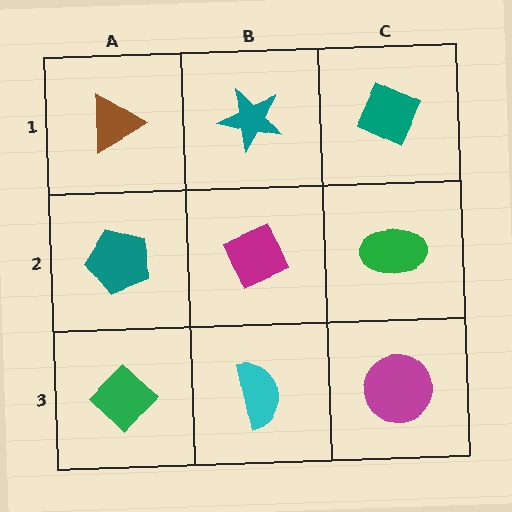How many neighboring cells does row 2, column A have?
3.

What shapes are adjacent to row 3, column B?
A magenta diamond (row 2, column B), a green diamond (row 3, column A), a magenta circle (row 3, column C).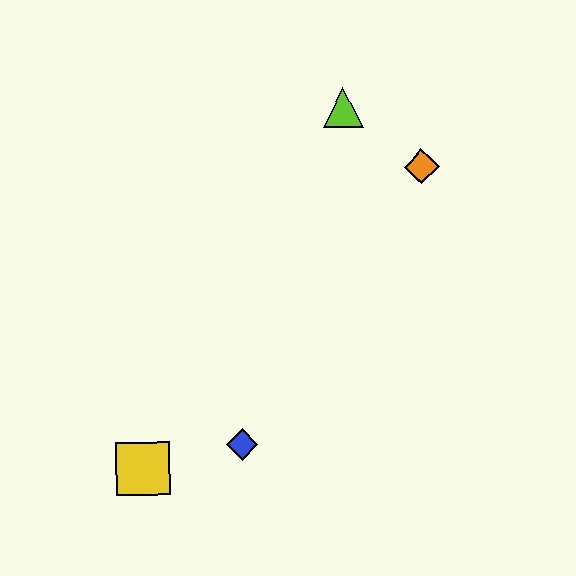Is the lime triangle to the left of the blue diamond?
No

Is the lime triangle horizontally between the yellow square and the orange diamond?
Yes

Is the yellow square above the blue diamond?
No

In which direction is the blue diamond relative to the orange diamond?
The blue diamond is below the orange diamond.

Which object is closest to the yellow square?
The blue diamond is closest to the yellow square.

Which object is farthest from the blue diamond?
The lime triangle is farthest from the blue diamond.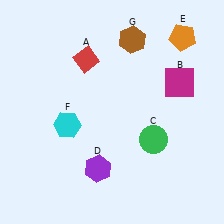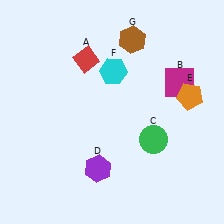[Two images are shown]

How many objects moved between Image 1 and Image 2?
2 objects moved between the two images.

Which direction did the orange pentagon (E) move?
The orange pentagon (E) moved down.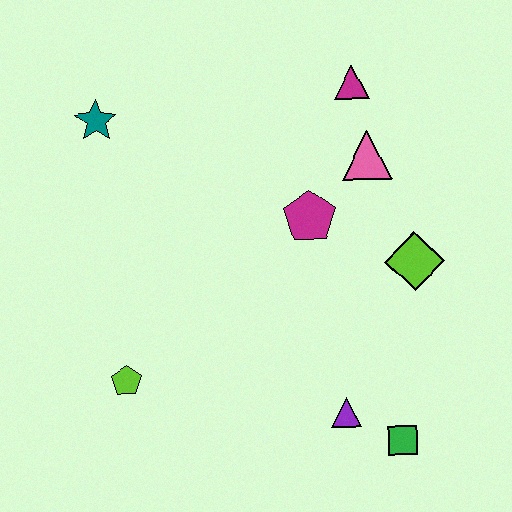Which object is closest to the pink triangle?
The magenta triangle is closest to the pink triangle.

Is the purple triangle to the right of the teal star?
Yes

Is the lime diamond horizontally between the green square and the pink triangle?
No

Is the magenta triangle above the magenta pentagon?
Yes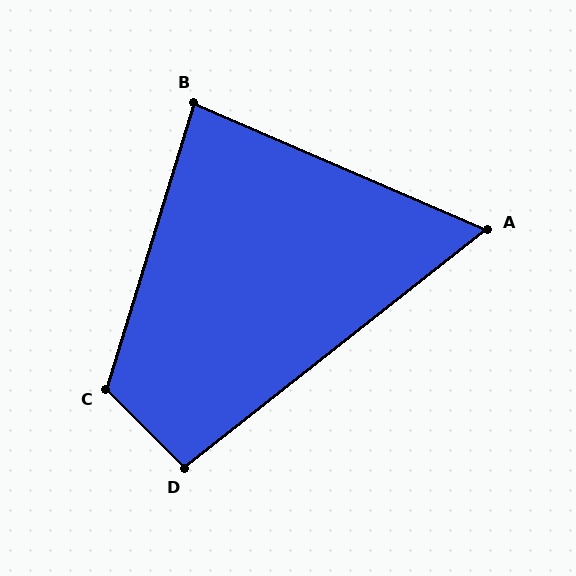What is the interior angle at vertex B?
Approximately 84 degrees (acute).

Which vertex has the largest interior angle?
C, at approximately 118 degrees.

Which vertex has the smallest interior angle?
A, at approximately 62 degrees.